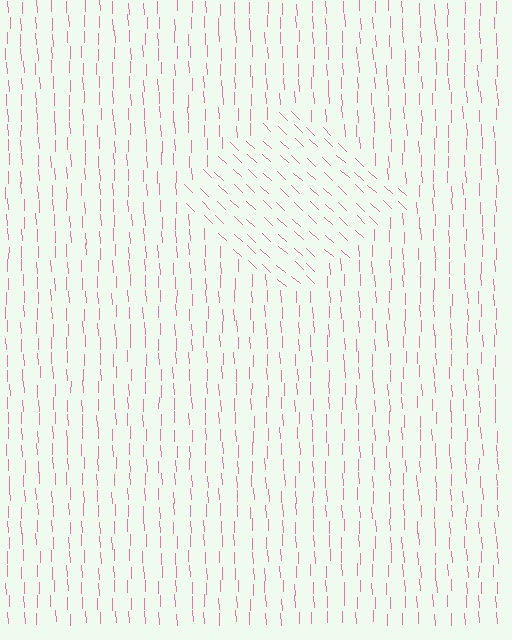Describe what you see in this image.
The image is filled with small pink line segments. A diamond region in the image has lines oriented differently from the surrounding lines, creating a visible texture boundary.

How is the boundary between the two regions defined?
The boundary is defined purely by a change in line orientation (approximately 45 degrees difference). All lines are the same color and thickness.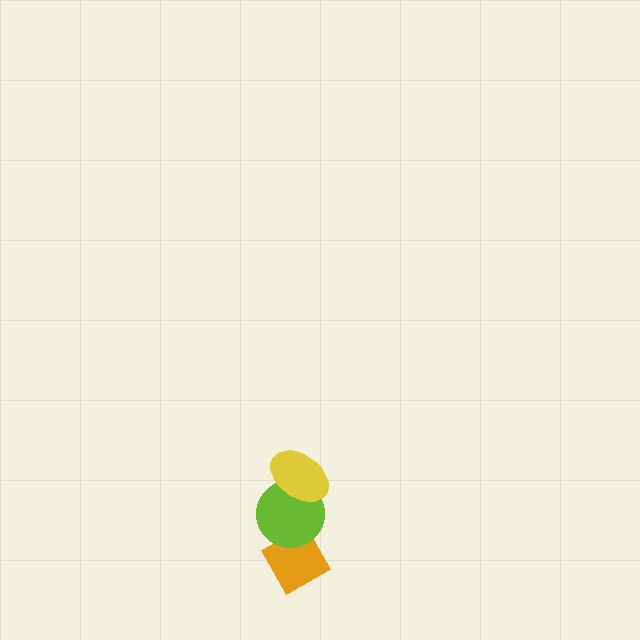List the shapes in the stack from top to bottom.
From top to bottom: the yellow ellipse, the lime circle, the orange diamond.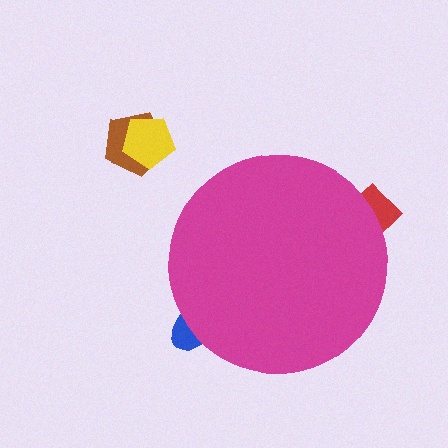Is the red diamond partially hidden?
Yes, the red diamond is partially hidden behind the magenta circle.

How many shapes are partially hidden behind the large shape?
2 shapes are partially hidden.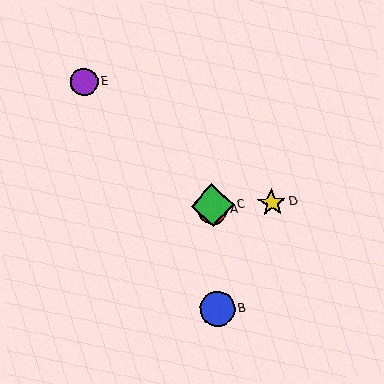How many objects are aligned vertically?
3 objects (A, B, C) are aligned vertically.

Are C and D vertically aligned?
No, C is at x≈213 and D is at x≈272.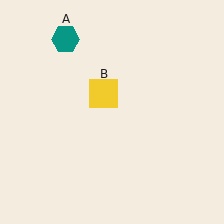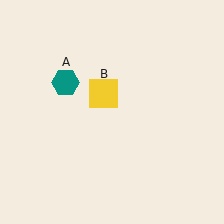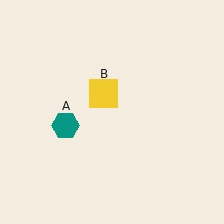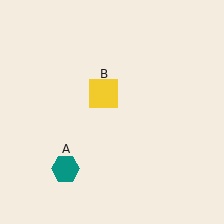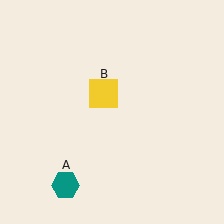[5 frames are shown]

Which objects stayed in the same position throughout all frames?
Yellow square (object B) remained stationary.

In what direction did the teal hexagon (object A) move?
The teal hexagon (object A) moved down.